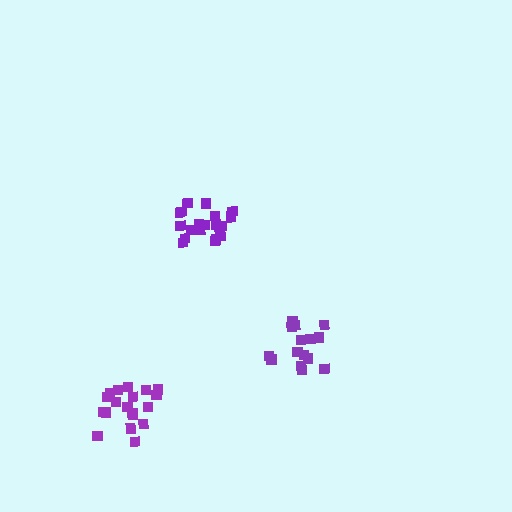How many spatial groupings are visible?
There are 3 spatial groupings.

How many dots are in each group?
Group 1: 15 dots, Group 2: 19 dots, Group 3: 21 dots (55 total).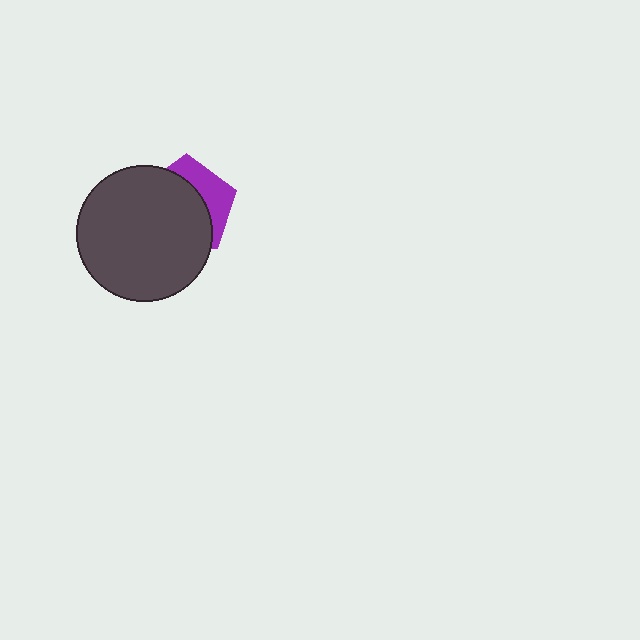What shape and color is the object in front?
The object in front is a dark gray circle.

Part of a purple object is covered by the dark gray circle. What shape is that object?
It is a pentagon.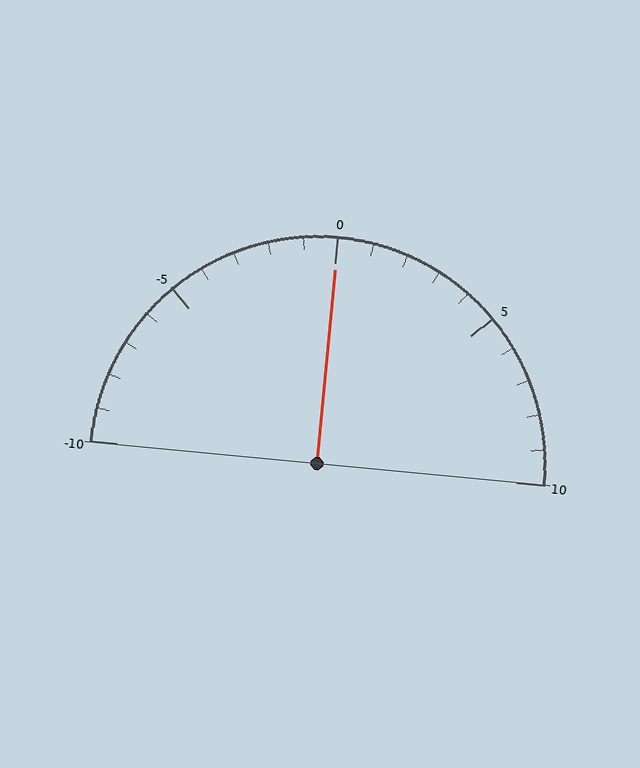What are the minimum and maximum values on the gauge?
The gauge ranges from -10 to 10.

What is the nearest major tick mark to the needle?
The nearest major tick mark is 0.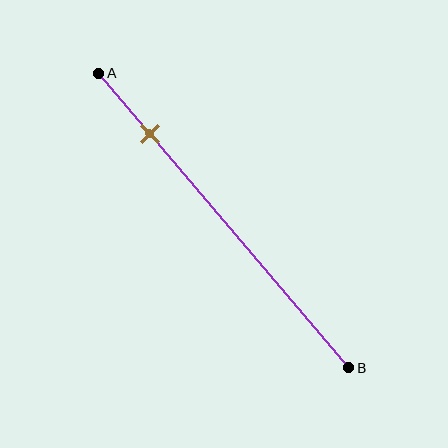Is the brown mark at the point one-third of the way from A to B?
No, the mark is at about 20% from A, not at the 33% one-third point.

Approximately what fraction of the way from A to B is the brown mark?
The brown mark is approximately 20% of the way from A to B.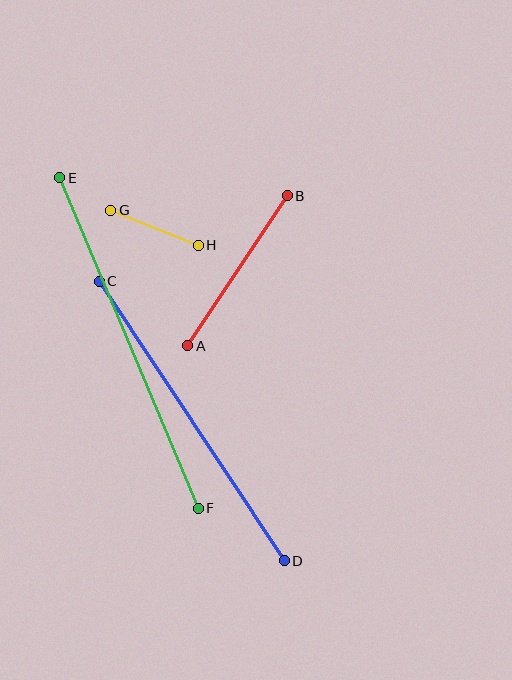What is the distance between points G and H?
The distance is approximately 94 pixels.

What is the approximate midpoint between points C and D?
The midpoint is at approximately (192, 421) pixels.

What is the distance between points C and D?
The distance is approximately 335 pixels.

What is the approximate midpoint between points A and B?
The midpoint is at approximately (238, 271) pixels.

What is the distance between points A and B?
The distance is approximately 180 pixels.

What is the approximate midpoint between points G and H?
The midpoint is at approximately (155, 228) pixels.